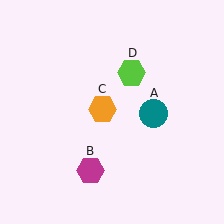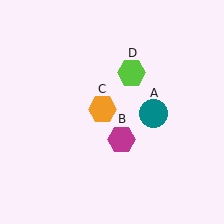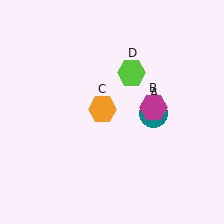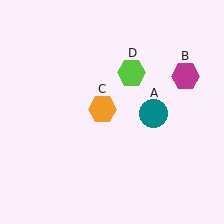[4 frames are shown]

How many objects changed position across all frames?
1 object changed position: magenta hexagon (object B).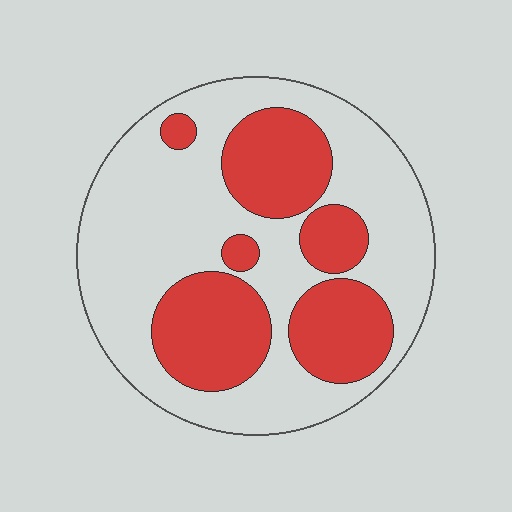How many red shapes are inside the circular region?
6.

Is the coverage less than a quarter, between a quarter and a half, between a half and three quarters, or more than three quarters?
Between a quarter and a half.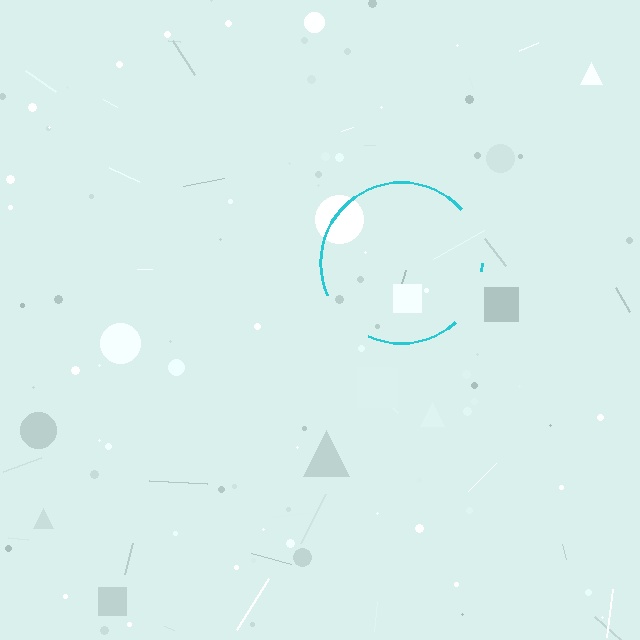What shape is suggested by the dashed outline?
The dashed outline suggests a circle.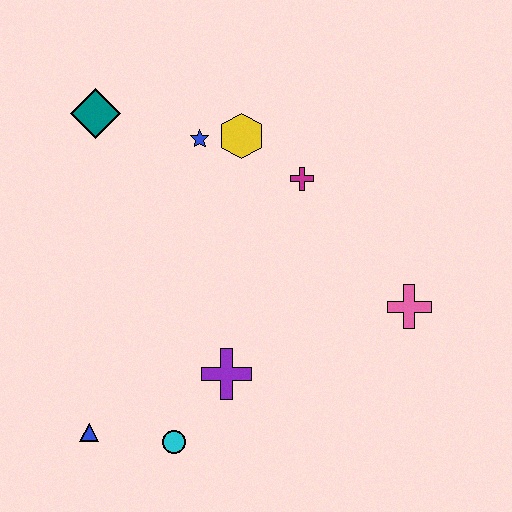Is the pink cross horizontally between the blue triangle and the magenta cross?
No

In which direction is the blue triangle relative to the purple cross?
The blue triangle is to the left of the purple cross.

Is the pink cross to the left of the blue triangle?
No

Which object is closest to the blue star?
The yellow hexagon is closest to the blue star.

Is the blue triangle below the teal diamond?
Yes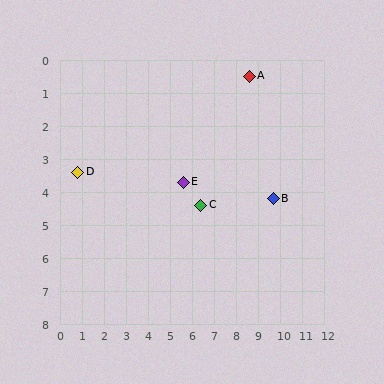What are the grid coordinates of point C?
Point C is at approximately (6.4, 4.4).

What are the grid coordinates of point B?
Point B is at approximately (9.7, 4.2).